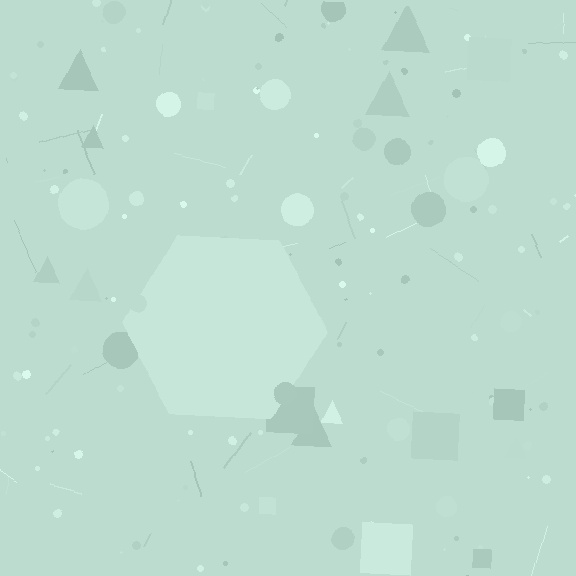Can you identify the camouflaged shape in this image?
The camouflaged shape is a hexagon.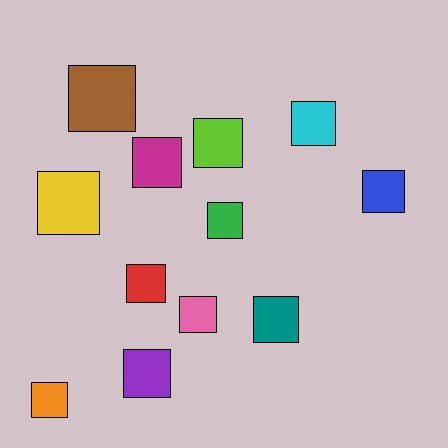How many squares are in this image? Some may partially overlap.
There are 12 squares.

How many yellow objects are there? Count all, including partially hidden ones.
There is 1 yellow object.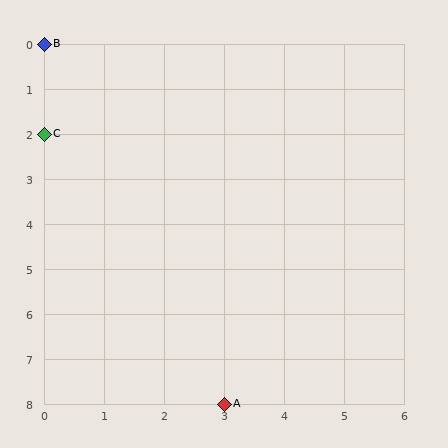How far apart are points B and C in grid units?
Points B and C are 2 rows apart.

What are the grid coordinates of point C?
Point C is at grid coordinates (0, 2).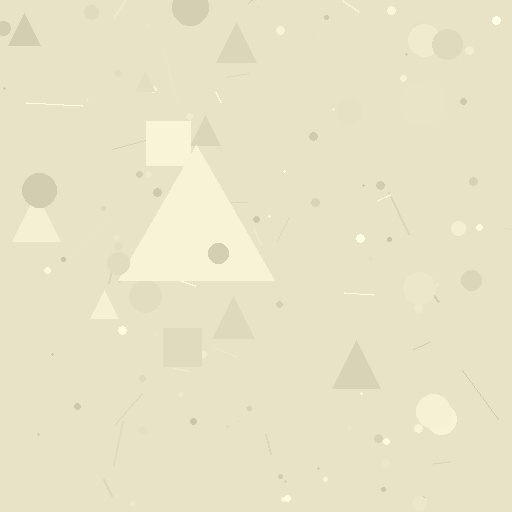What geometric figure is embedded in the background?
A triangle is embedded in the background.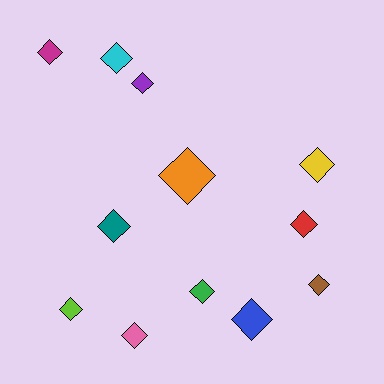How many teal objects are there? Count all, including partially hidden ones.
There is 1 teal object.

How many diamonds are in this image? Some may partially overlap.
There are 12 diamonds.